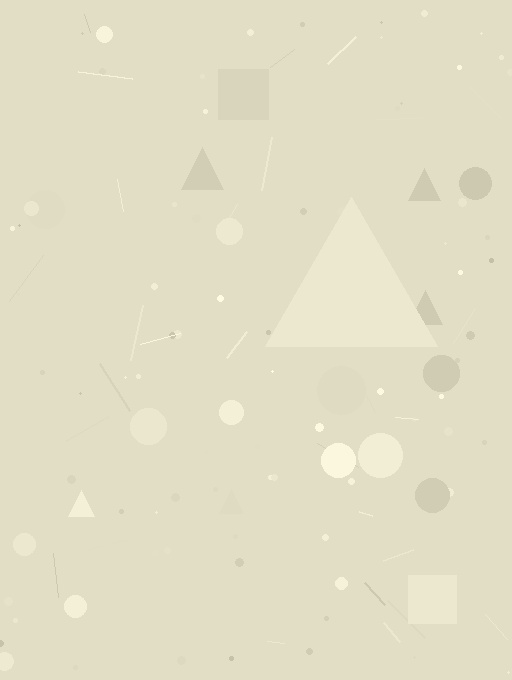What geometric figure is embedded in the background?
A triangle is embedded in the background.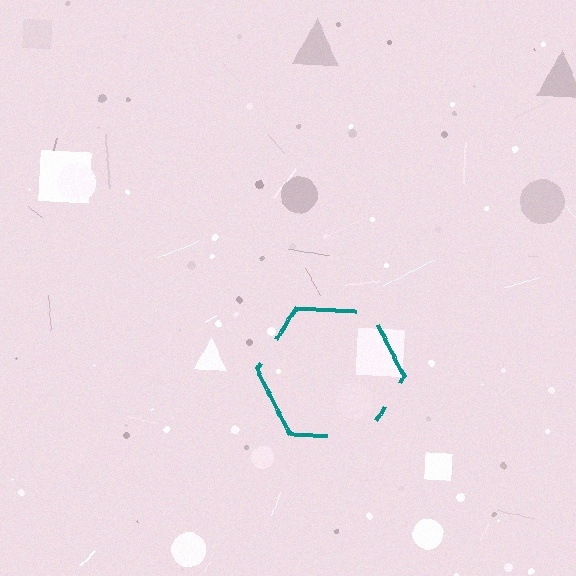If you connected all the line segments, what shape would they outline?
They would outline a hexagon.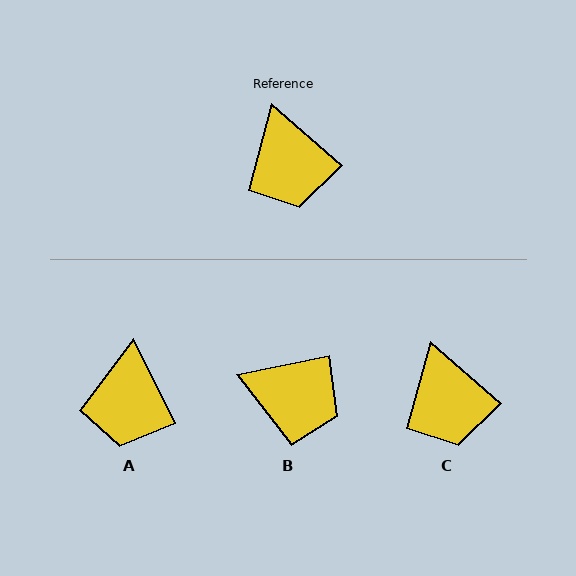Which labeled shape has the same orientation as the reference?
C.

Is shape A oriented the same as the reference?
No, it is off by about 22 degrees.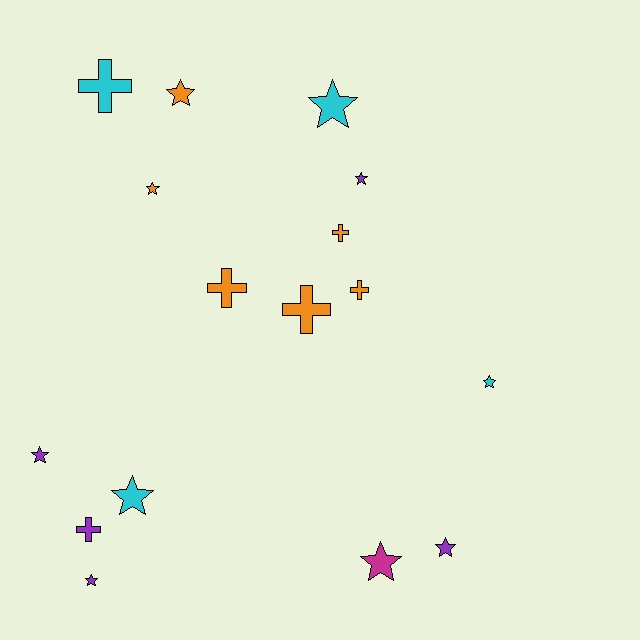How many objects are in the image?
There are 16 objects.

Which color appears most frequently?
Orange, with 6 objects.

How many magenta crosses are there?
There are no magenta crosses.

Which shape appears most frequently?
Star, with 10 objects.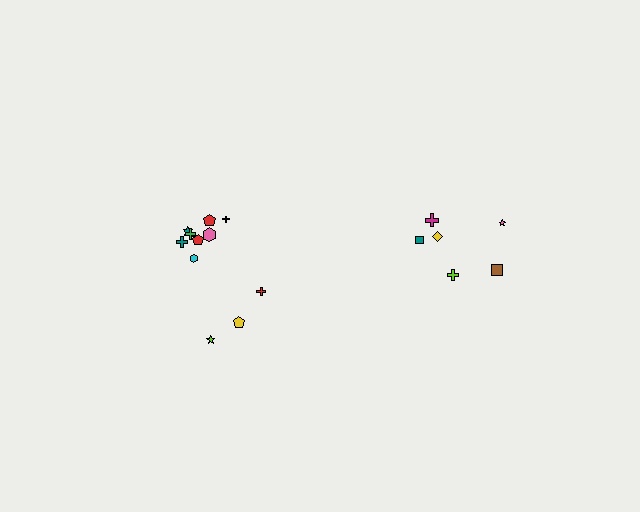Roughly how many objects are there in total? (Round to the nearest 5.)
Roughly 20 objects in total.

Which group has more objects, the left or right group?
The left group.